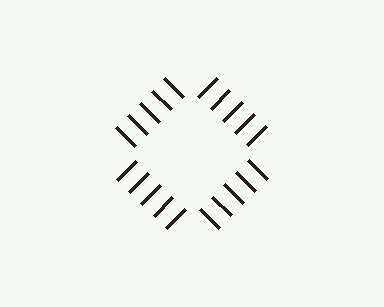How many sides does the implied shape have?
4 sides — the line-ends trace a square.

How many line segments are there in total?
20 — 5 along each of the 4 edges.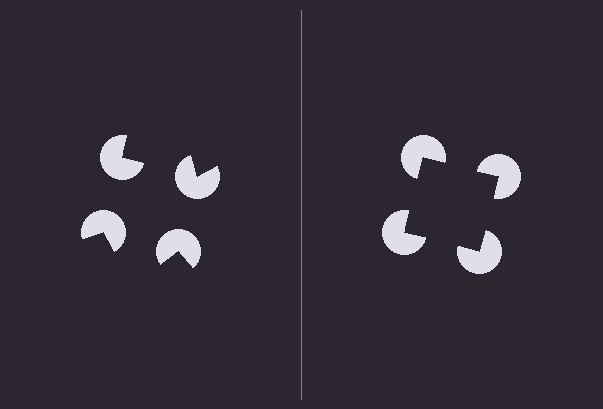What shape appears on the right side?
An illusory square.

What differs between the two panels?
The pac-man discs are positioned identically on both sides; only the wedge orientations differ. On the right they align to a square; on the left they are misaligned.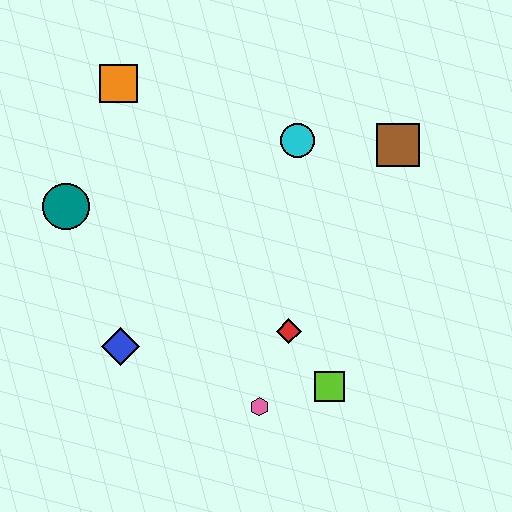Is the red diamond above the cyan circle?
No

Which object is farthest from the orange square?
The lime square is farthest from the orange square.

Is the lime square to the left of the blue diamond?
No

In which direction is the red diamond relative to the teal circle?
The red diamond is to the right of the teal circle.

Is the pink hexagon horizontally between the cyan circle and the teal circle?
Yes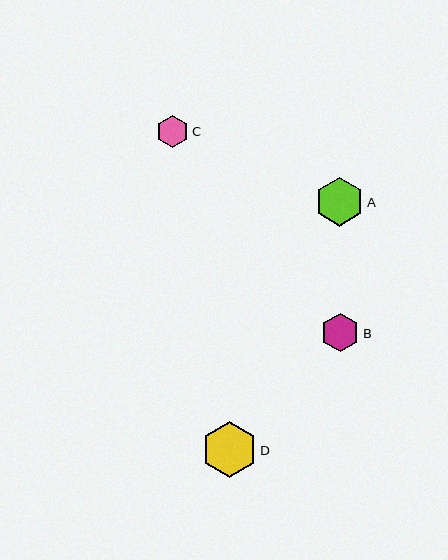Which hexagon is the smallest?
Hexagon C is the smallest with a size of approximately 32 pixels.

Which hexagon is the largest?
Hexagon D is the largest with a size of approximately 56 pixels.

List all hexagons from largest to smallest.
From largest to smallest: D, A, B, C.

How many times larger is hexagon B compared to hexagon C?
Hexagon B is approximately 1.2 times the size of hexagon C.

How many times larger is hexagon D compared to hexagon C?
Hexagon D is approximately 1.7 times the size of hexagon C.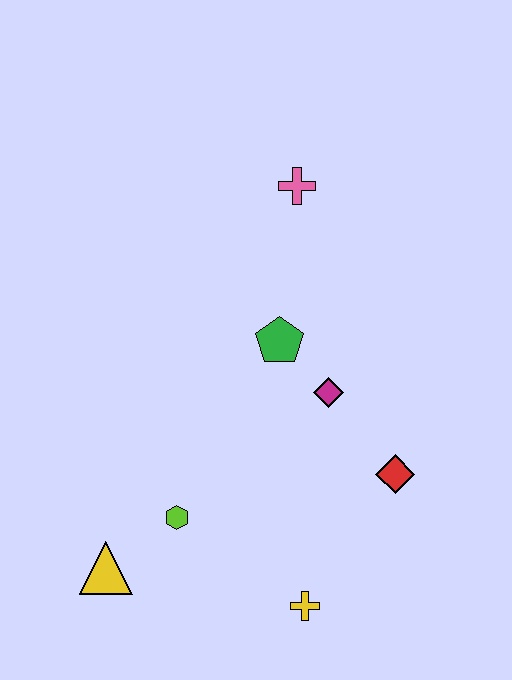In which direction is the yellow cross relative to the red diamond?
The yellow cross is below the red diamond.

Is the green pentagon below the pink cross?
Yes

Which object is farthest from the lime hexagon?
The pink cross is farthest from the lime hexagon.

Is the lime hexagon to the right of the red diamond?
No